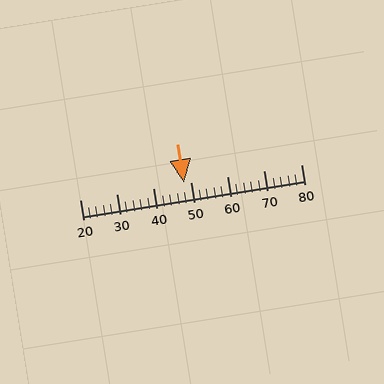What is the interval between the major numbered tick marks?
The major tick marks are spaced 10 units apart.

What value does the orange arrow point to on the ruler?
The orange arrow points to approximately 48.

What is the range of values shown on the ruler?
The ruler shows values from 20 to 80.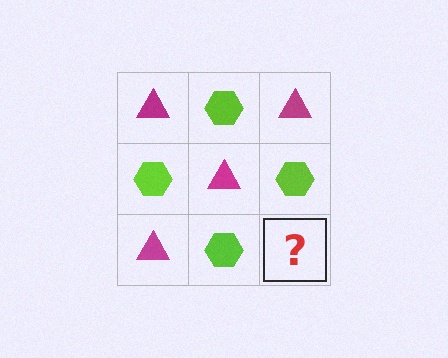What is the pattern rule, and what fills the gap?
The rule is that it alternates magenta triangle and lime hexagon in a checkerboard pattern. The gap should be filled with a magenta triangle.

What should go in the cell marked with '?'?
The missing cell should contain a magenta triangle.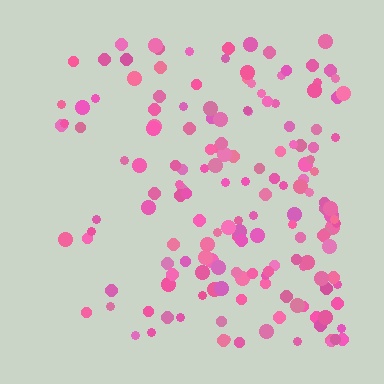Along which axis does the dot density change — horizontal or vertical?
Horizontal.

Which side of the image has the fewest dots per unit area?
The left.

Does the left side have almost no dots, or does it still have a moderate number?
Still a moderate number, just noticeably fewer than the right.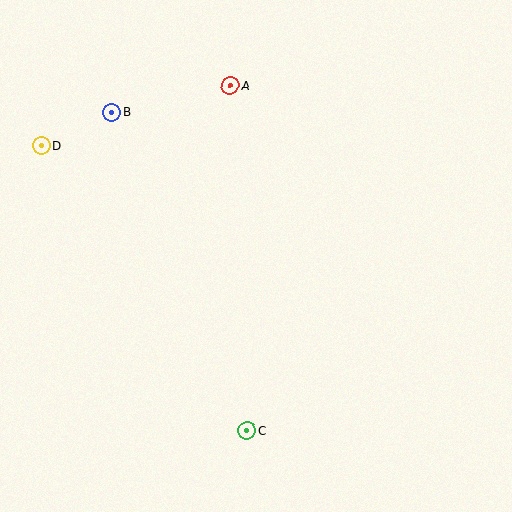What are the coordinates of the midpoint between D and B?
The midpoint between D and B is at (77, 129).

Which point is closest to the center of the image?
Point A at (230, 85) is closest to the center.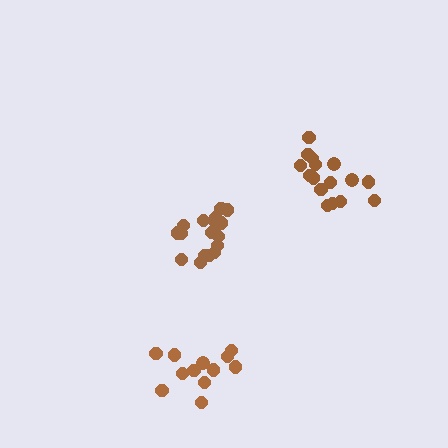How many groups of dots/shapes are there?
There are 3 groups.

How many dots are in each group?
Group 1: 12 dots, Group 2: 18 dots, Group 3: 17 dots (47 total).